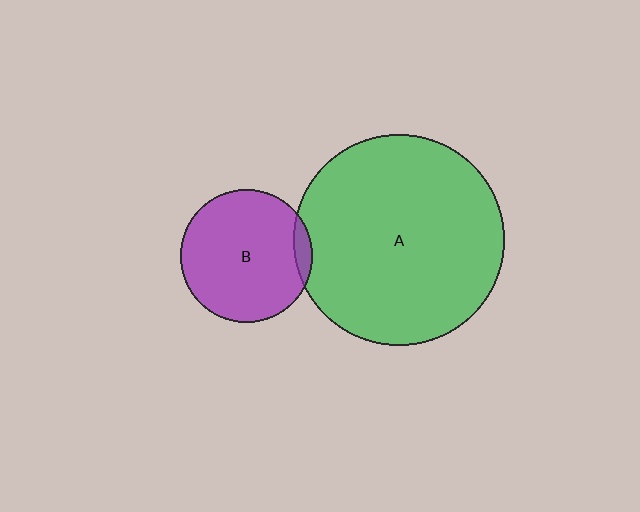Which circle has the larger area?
Circle A (green).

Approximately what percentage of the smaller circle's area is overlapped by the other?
Approximately 5%.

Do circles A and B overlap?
Yes.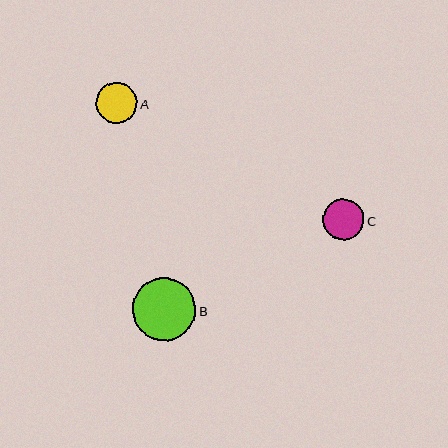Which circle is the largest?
Circle B is the largest with a size of approximately 64 pixels.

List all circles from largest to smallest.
From largest to smallest: B, A, C.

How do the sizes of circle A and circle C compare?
Circle A and circle C are approximately the same size.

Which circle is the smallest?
Circle C is the smallest with a size of approximately 41 pixels.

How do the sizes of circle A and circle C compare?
Circle A and circle C are approximately the same size.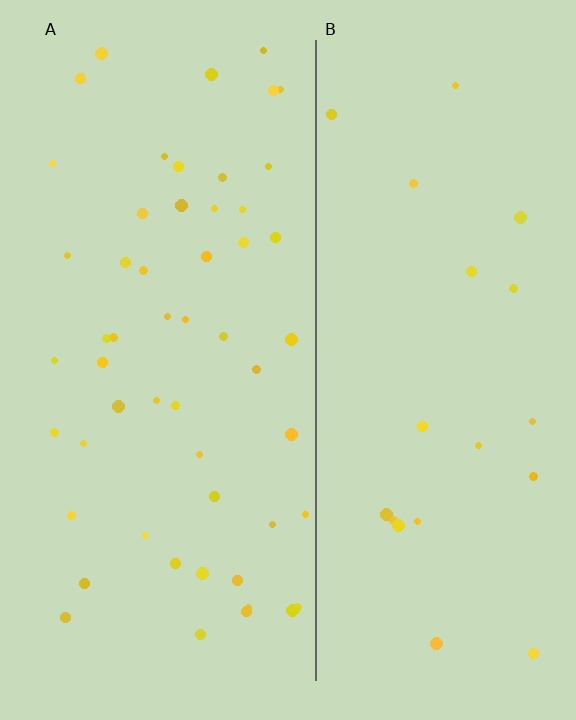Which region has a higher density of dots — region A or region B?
A (the left).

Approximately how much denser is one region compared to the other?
Approximately 2.6× — region A over region B.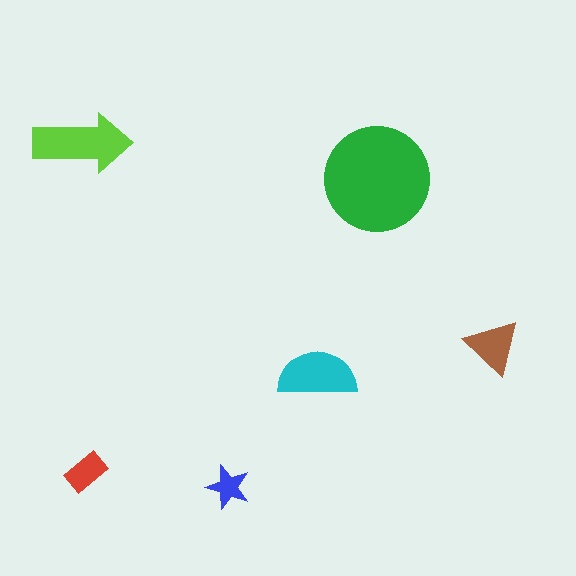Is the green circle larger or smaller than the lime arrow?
Larger.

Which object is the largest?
The green circle.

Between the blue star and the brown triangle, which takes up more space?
The brown triangle.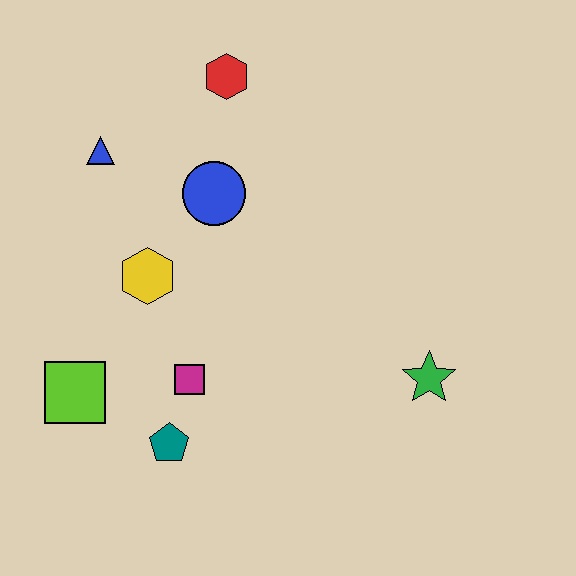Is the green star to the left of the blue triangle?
No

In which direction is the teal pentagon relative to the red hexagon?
The teal pentagon is below the red hexagon.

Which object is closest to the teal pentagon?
The magenta square is closest to the teal pentagon.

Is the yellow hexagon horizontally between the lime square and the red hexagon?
Yes